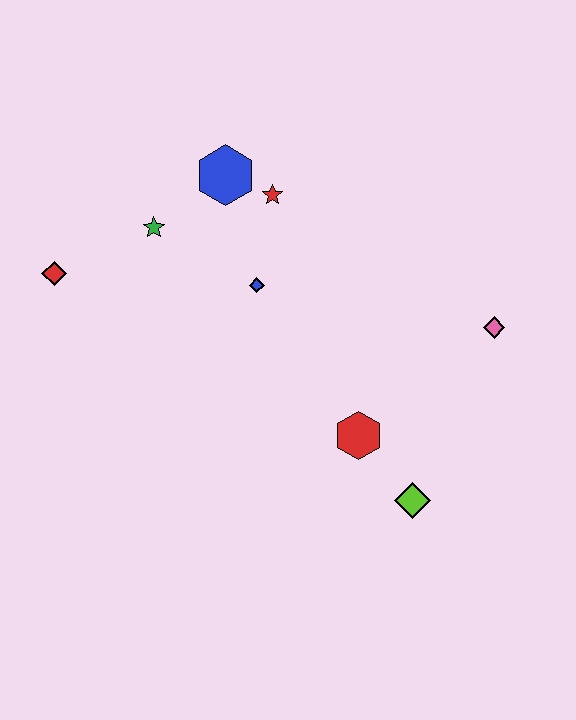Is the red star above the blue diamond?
Yes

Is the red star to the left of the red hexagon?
Yes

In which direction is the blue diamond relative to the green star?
The blue diamond is to the right of the green star.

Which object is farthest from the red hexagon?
The red diamond is farthest from the red hexagon.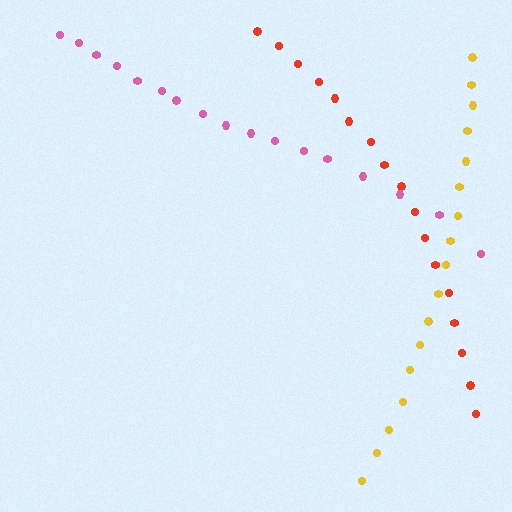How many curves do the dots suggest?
There are 3 distinct paths.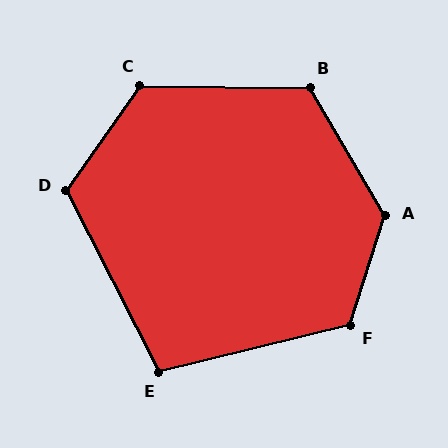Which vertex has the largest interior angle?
A, at approximately 132 degrees.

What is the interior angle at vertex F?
Approximately 122 degrees (obtuse).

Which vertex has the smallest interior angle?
E, at approximately 103 degrees.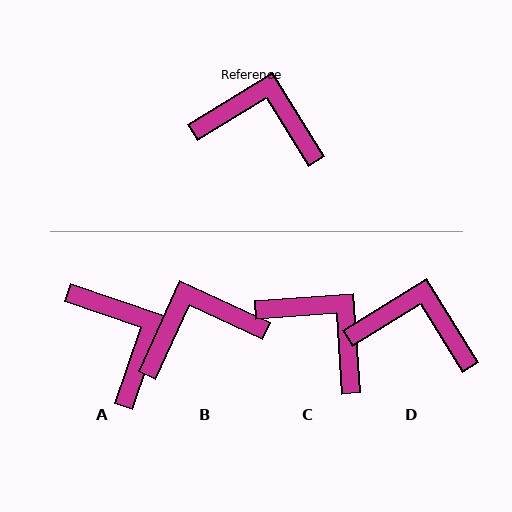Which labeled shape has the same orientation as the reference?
D.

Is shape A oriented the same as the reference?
No, it is off by about 50 degrees.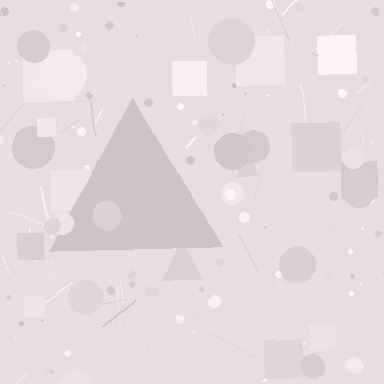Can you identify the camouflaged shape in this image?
The camouflaged shape is a triangle.